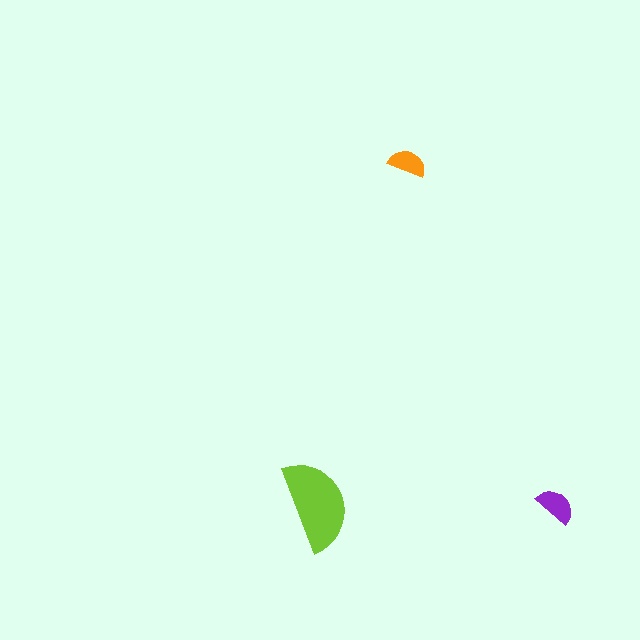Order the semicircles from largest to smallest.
the lime one, the purple one, the orange one.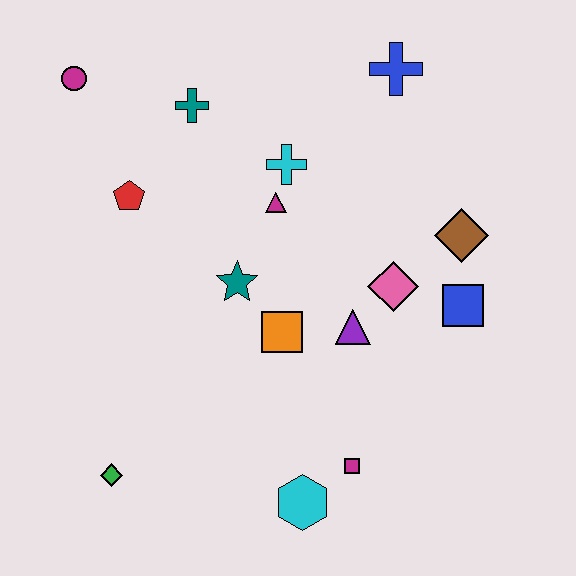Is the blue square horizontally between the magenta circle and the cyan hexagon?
No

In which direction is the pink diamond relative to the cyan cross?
The pink diamond is below the cyan cross.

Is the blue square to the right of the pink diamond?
Yes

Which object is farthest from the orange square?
The magenta circle is farthest from the orange square.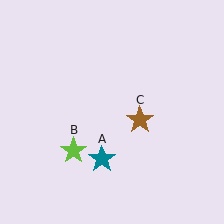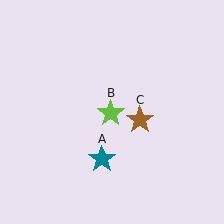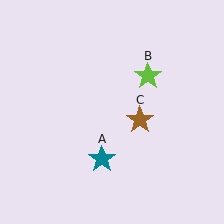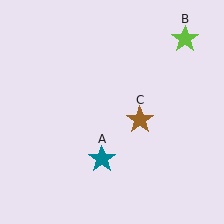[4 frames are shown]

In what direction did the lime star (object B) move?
The lime star (object B) moved up and to the right.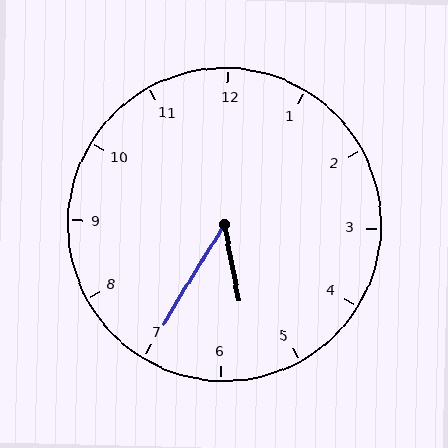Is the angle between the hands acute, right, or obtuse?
It is acute.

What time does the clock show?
5:35.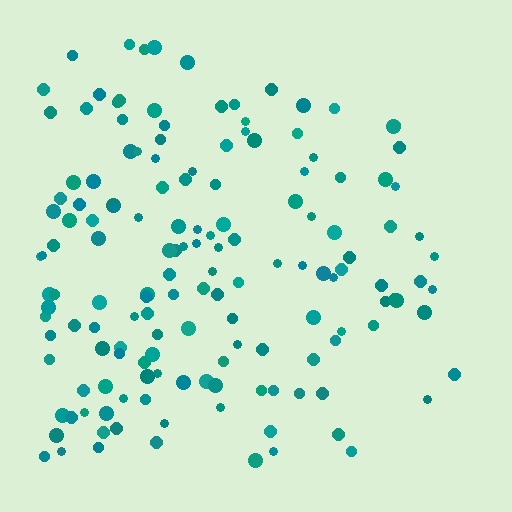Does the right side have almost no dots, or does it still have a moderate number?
Still a moderate number, just noticeably fewer than the left.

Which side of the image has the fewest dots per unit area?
The right.